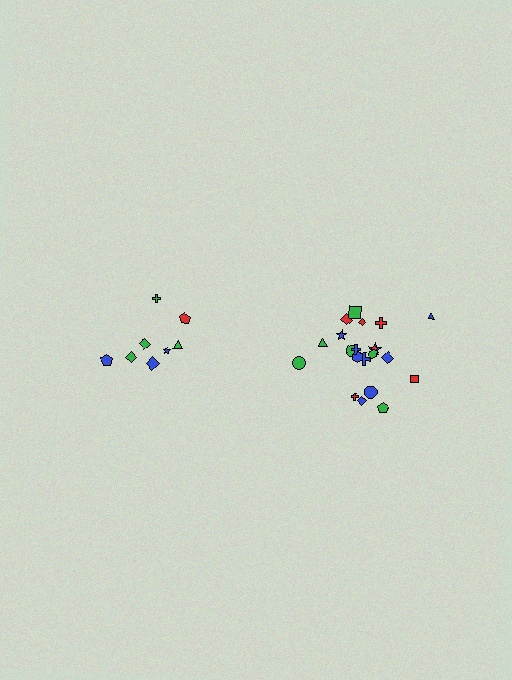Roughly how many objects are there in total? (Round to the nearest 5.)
Roughly 30 objects in total.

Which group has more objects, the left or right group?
The right group.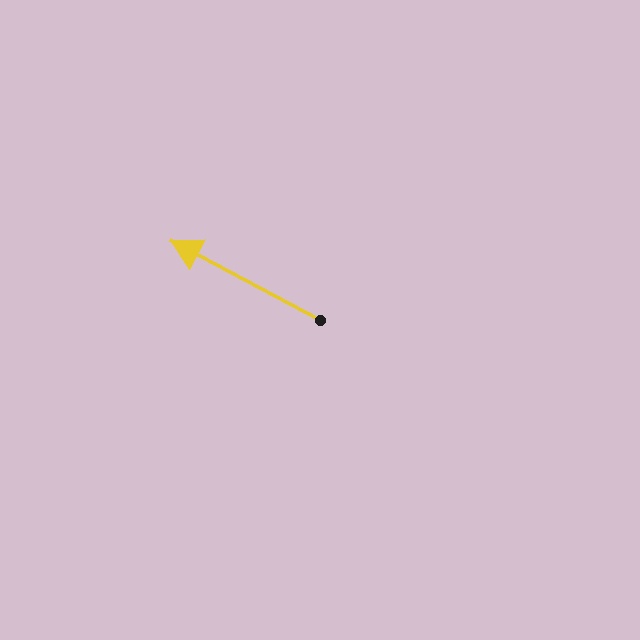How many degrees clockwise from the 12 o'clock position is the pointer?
Approximately 298 degrees.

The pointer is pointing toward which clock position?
Roughly 10 o'clock.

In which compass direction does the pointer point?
Northwest.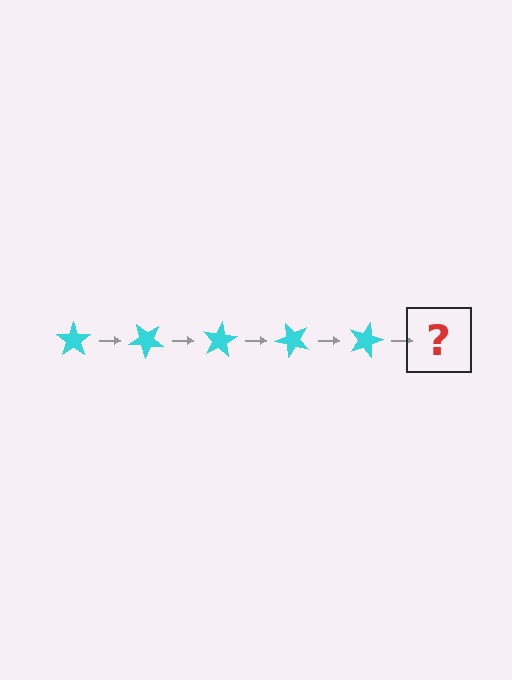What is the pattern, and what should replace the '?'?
The pattern is that the star rotates 40 degrees each step. The '?' should be a cyan star rotated 200 degrees.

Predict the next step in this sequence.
The next step is a cyan star rotated 200 degrees.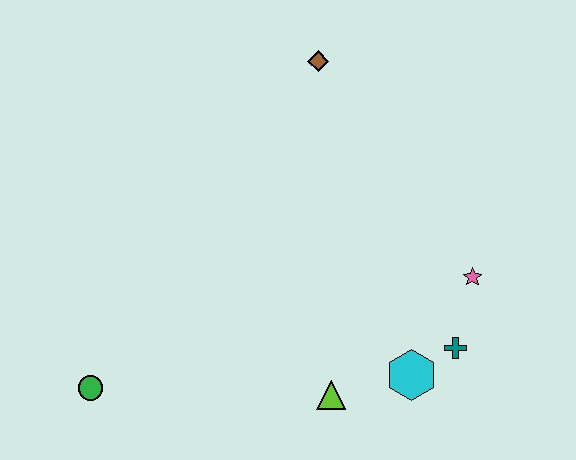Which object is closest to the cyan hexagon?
The teal cross is closest to the cyan hexagon.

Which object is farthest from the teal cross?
The green circle is farthest from the teal cross.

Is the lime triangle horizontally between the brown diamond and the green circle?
No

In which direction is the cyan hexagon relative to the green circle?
The cyan hexagon is to the right of the green circle.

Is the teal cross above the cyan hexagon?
Yes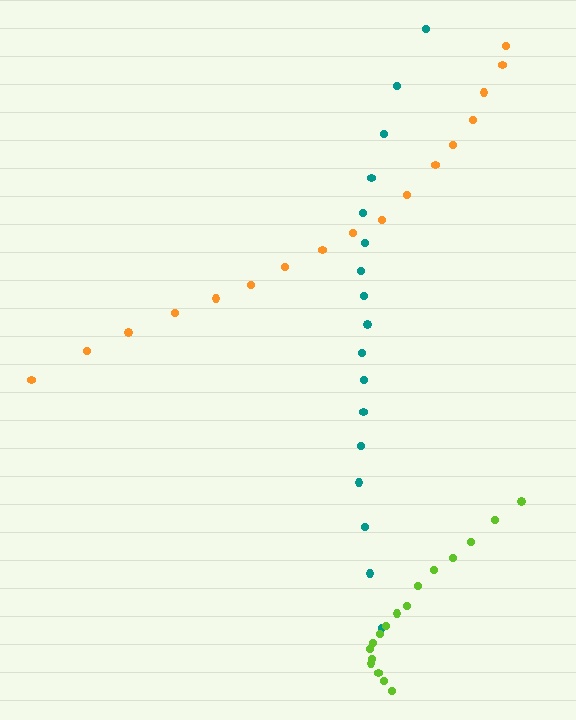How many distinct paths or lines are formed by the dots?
There are 3 distinct paths.